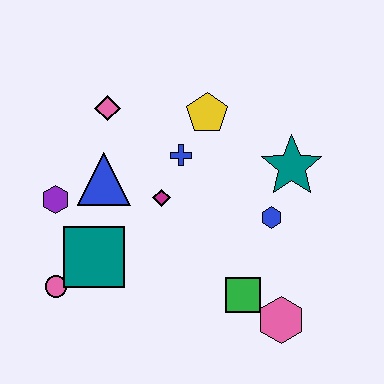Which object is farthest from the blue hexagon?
The pink circle is farthest from the blue hexagon.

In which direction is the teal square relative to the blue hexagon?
The teal square is to the left of the blue hexagon.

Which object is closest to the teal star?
The blue hexagon is closest to the teal star.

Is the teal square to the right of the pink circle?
Yes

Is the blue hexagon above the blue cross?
No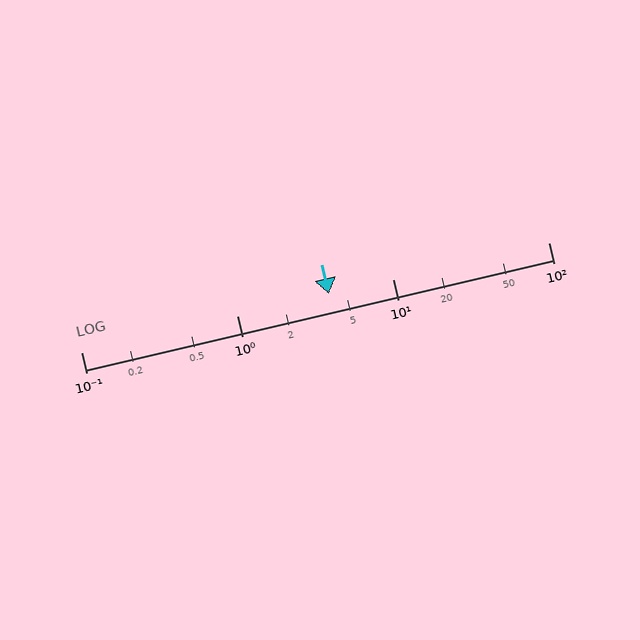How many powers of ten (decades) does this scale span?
The scale spans 3 decades, from 0.1 to 100.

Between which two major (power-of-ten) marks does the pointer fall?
The pointer is between 1 and 10.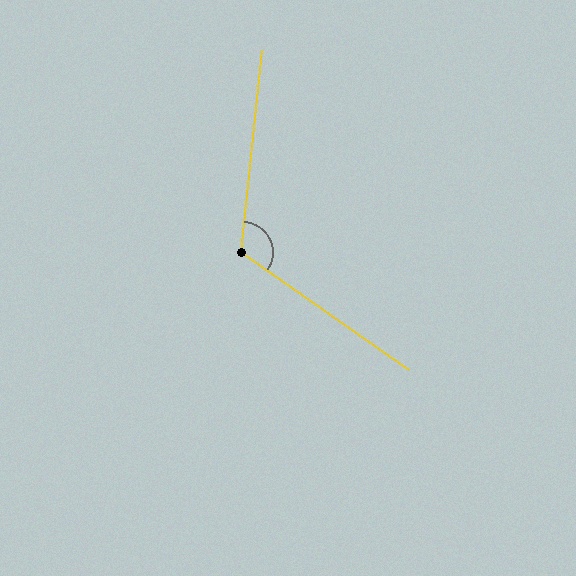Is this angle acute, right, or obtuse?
It is obtuse.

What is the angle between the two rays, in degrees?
Approximately 119 degrees.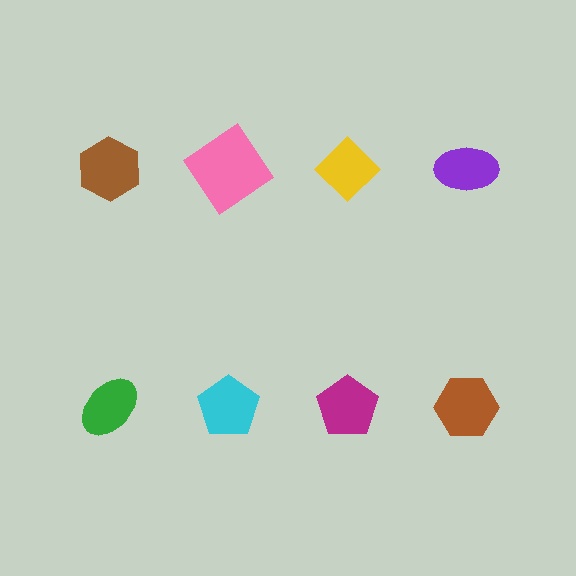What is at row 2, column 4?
A brown hexagon.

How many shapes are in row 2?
4 shapes.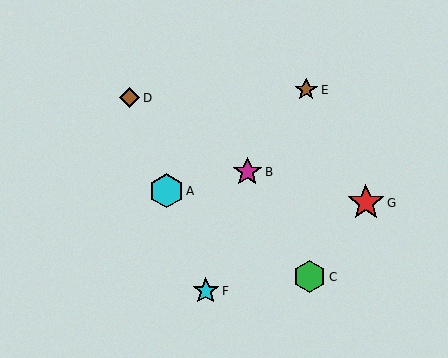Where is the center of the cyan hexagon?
The center of the cyan hexagon is at (166, 191).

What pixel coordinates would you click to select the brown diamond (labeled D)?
Click at (130, 98) to select the brown diamond D.